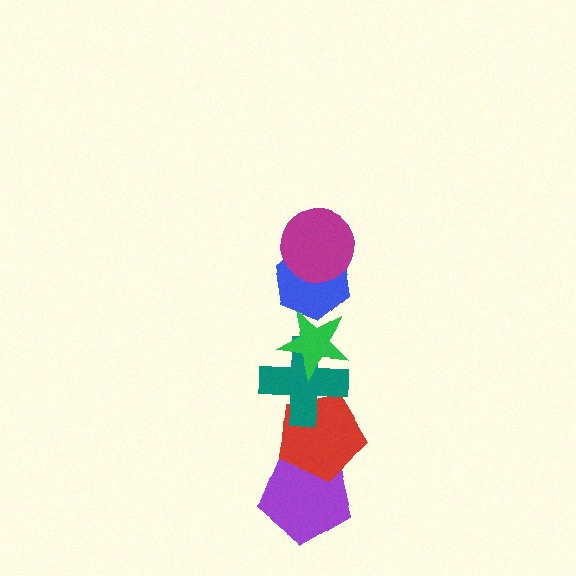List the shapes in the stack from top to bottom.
From top to bottom: the magenta circle, the blue hexagon, the green star, the teal cross, the red pentagon, the purple pentagon.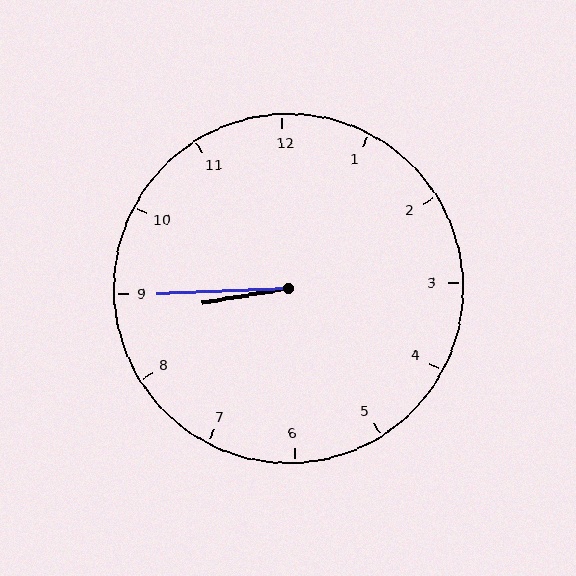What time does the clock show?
8:45.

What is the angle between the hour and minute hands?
Approximately 8 degrees.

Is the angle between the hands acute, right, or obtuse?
It is acute.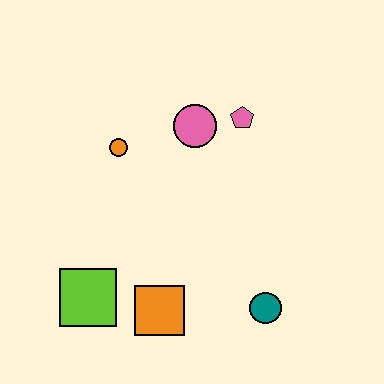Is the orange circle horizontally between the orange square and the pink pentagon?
No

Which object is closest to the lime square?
The orange square is closest to the lime square.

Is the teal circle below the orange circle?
Yes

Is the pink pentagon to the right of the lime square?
Yes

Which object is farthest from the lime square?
The pink pentagon is farthest from the lime square.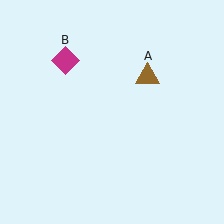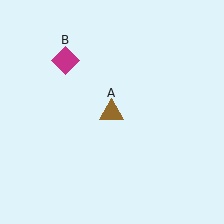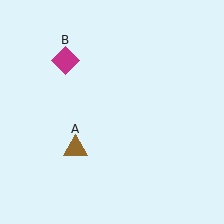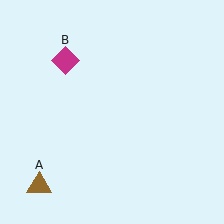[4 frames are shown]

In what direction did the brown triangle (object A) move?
The brown triangle (object A) moved down and to the left.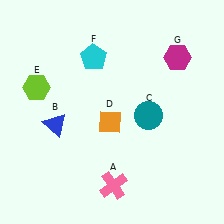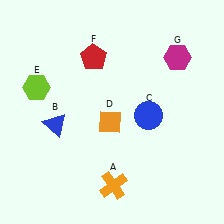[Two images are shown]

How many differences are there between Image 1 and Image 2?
There are 3 differences between the two images.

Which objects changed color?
A changed from pink to orange. C changed from teal to blue. F changed from cyan to red.